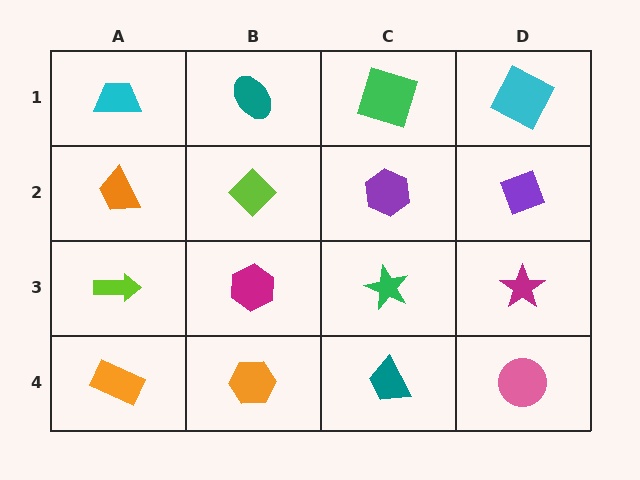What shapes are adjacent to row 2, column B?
A teal ellipse (row 1, column B), a magenta hexagon (row 3, column B), an orange trapezoid (row 2, column A), a purple hexagon (row 2, column C).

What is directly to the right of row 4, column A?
An orange hexagon.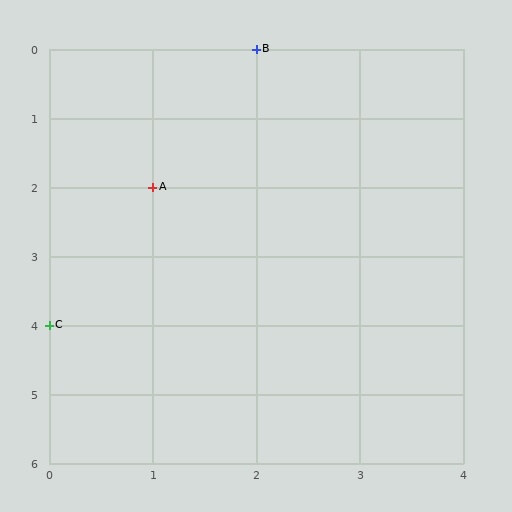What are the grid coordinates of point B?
Point B is at grid coordinates (2, 0).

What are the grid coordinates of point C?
Point C is at grid coordinates (0, 4).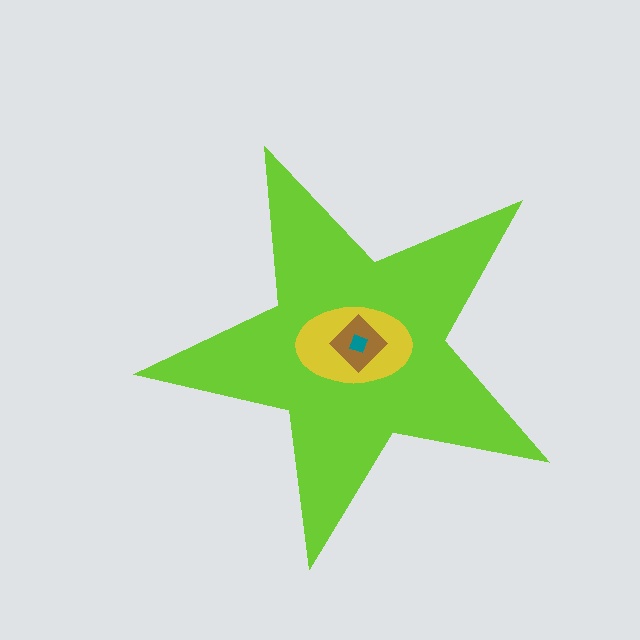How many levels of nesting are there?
4.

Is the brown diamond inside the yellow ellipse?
Yes.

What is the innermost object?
The teal square.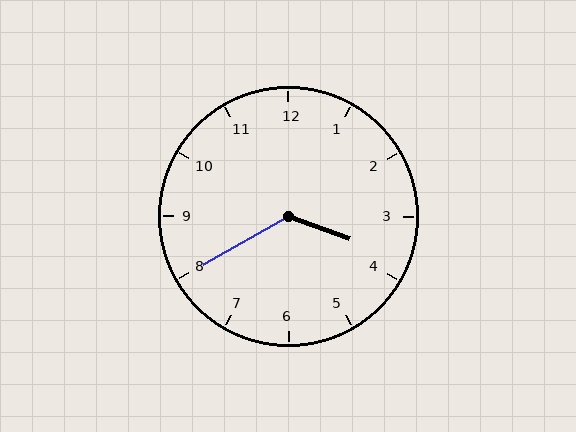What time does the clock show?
3:40.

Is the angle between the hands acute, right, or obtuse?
It is obtuse.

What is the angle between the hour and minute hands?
Approximately 130 degrees.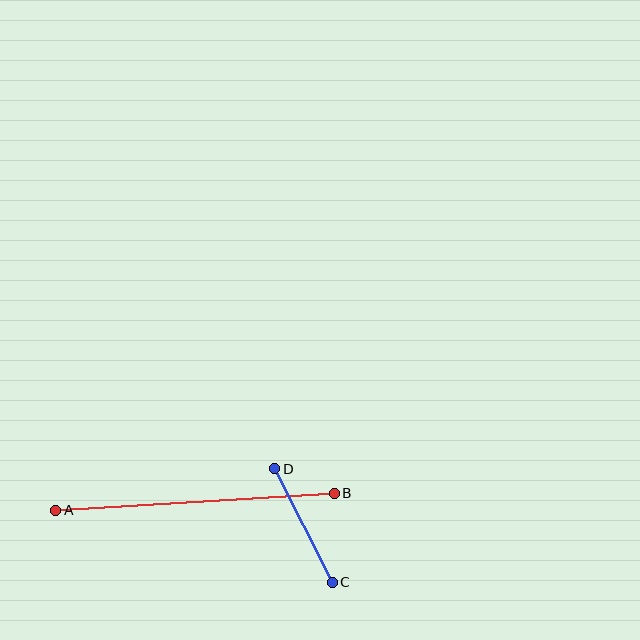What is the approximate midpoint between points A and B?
The midpoint is at approximately (195, 502) pixels.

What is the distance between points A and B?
The distance is approximately 279 pixels.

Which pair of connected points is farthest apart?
Points A and B are farthest apart.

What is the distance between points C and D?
The distance is approximately 128 pixels.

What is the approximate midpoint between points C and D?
The midpoint is at approximately (303, 525) pixels.